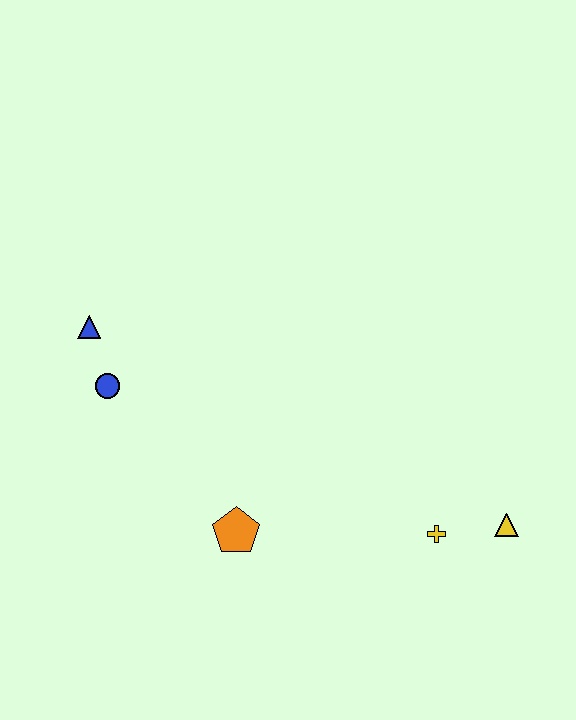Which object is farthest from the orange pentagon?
The yellow triangle is farthest from the orange pentagon.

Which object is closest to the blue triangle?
The blue circle is closest to the blue triangle.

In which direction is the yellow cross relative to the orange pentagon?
The yellow cross is to the right of the orange pentagon.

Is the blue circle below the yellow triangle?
No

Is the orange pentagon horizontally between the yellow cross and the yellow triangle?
No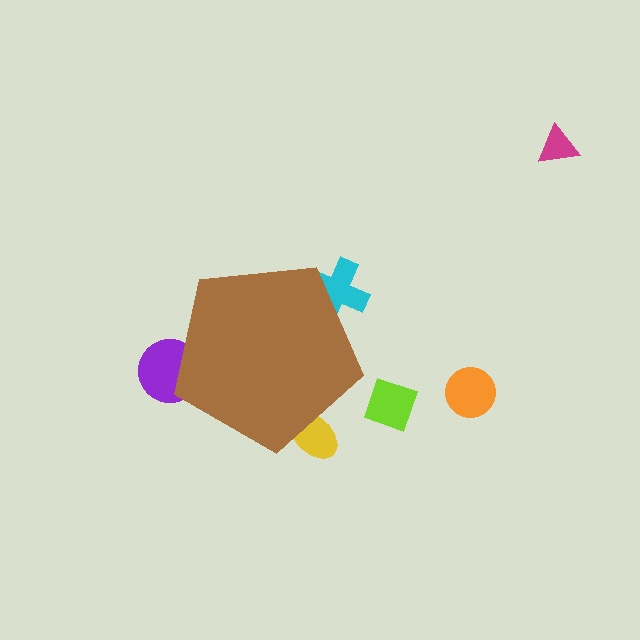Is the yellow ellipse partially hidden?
Yes, the yellow ellipse is partially hidden behind the brown pentagon.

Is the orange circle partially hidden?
No, the orange circle is fully visible.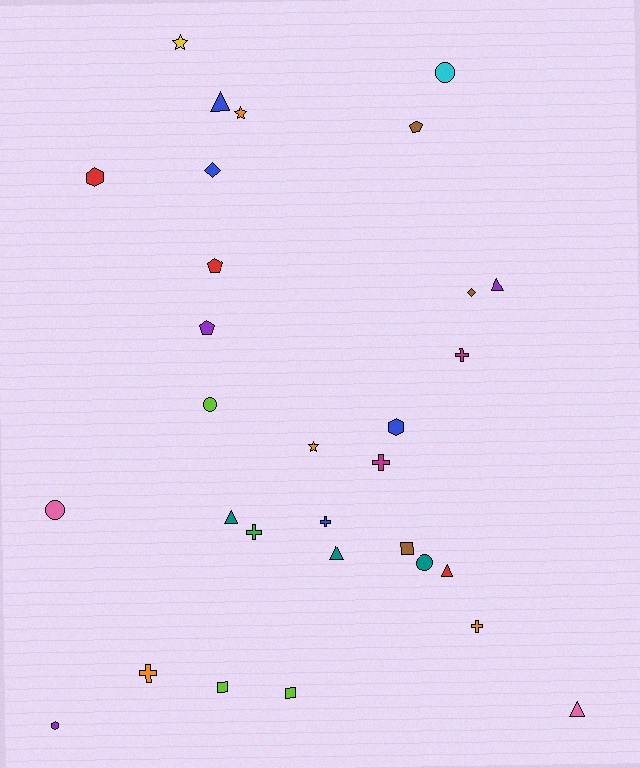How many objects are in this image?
There are 30 objects.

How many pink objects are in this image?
There are 2 pink objects.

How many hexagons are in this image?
There are 3 hexagons.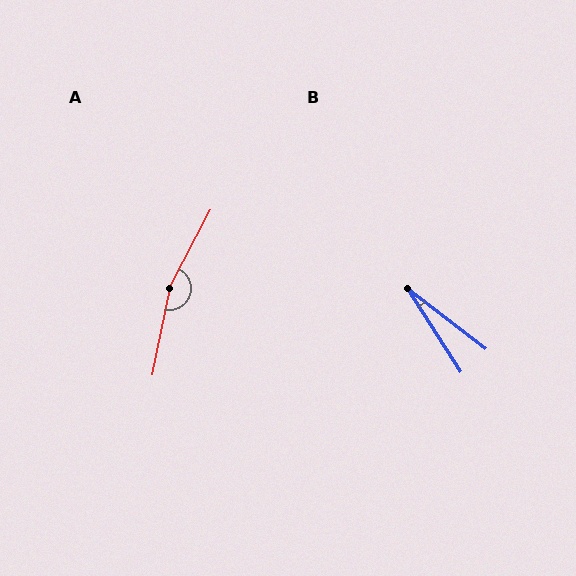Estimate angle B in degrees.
Approximately 19 degrees.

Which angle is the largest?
A, at approximately 164 degrees.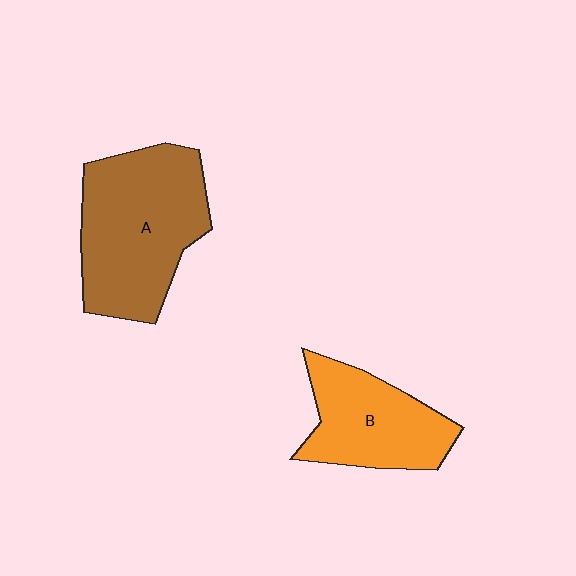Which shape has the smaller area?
Shape B (orange).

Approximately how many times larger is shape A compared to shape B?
Approximately 1.5 times.